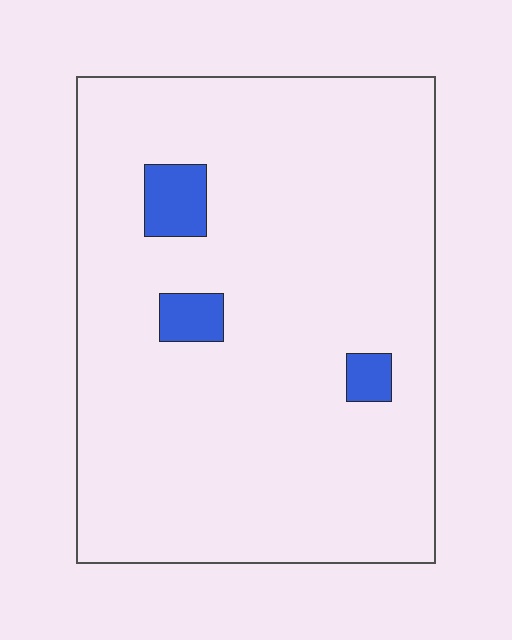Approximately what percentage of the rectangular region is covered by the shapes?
Approximately 5%.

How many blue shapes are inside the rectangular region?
3.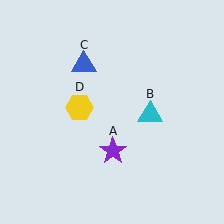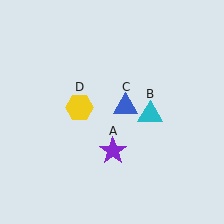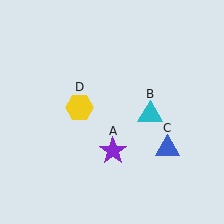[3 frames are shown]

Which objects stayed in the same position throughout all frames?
Purple star (object A) and cyan triangle (object B) and yellow hexagon (object D) remained stationary.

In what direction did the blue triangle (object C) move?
The blue triangle (object C) moved down and to the right.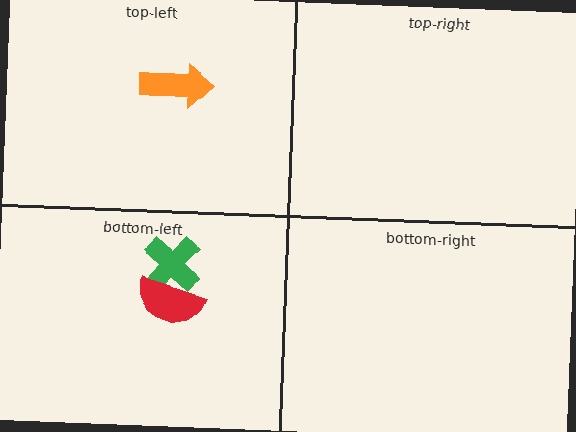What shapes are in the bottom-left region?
The green cross, the red semicircle.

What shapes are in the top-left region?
The orange arrow.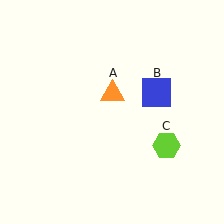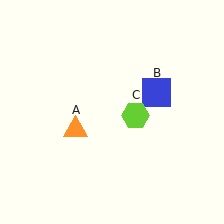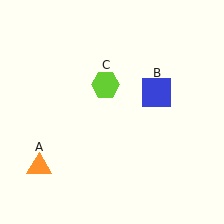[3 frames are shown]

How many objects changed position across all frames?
2 objects changed position: orange triangle (object A), lime hexagon (object C).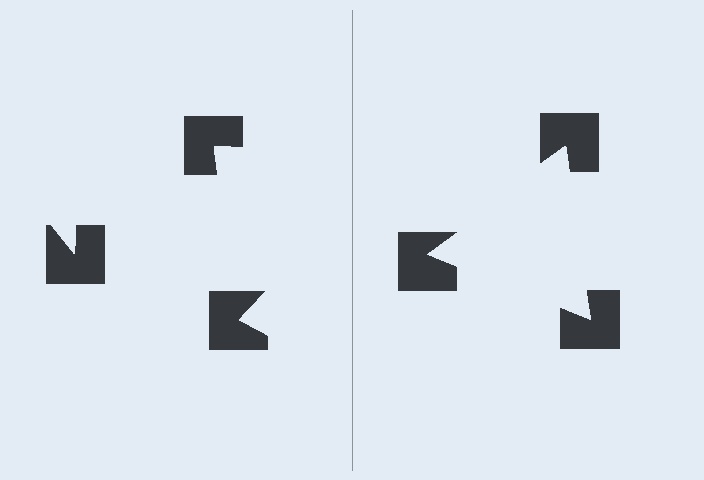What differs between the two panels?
The notched squares are positioned identically on both sides; only the wedge orientations differ. On the right they align to a triangle; on the left they are misaligned.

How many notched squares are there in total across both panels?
6 — 3 on each side.